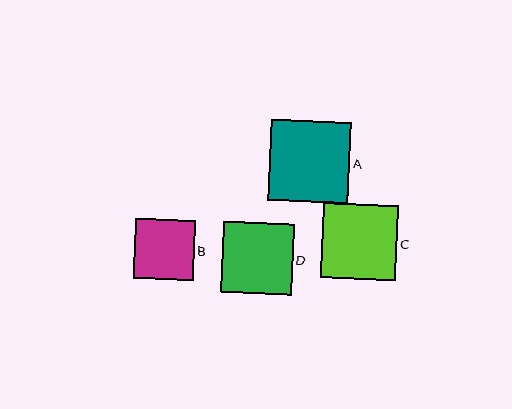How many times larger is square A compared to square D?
Square A is approximately 1.1 times the size of square D.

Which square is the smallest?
Square B is the smallest with a size of approximately 60 pixels.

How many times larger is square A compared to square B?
Square A is approximately 1.3 times the size of square B.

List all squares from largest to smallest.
From largest to smallest: A, C, D, B.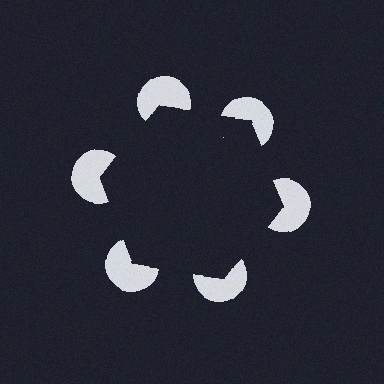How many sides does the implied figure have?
6 sides.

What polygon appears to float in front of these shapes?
An illusory hexagon — its edges are inferred from the aligned wedge cuts in the pac-man discs, not physically drawn.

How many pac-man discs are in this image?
There are 6 — one at each vertex of the illusory hexagon.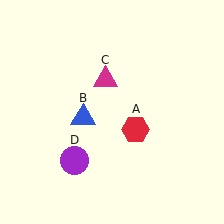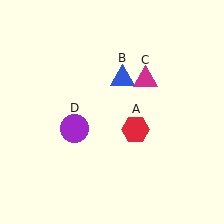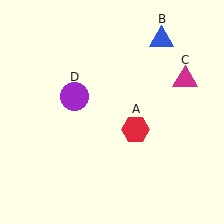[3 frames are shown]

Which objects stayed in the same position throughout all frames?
Red hexagon (object A) remained stationary.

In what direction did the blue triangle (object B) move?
The blue triangle (object B) moved up and to the right.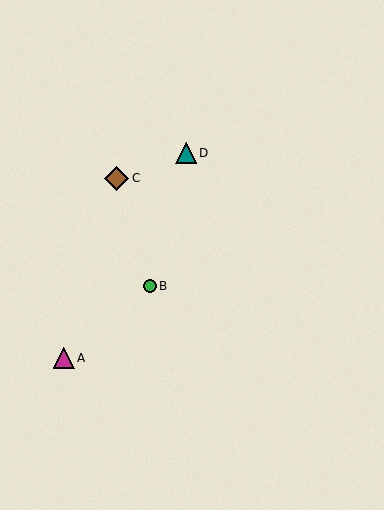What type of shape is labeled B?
Shape B is a green circle.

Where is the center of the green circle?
The center of the green circle is at (150, 286).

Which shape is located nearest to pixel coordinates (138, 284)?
The green circle (labeled B) at (150, 286) is nearest to that location.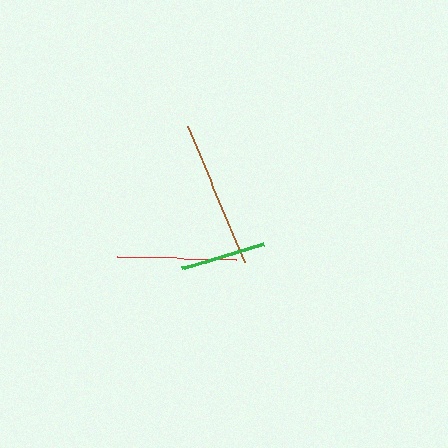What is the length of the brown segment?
The brown segment is approximately 148 pixels long.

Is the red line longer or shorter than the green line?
The red line is longer than the green line.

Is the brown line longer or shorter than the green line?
The brown line is longer than the green line.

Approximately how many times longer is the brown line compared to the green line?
The brown line is approximately 1.7 times the length of the green line.